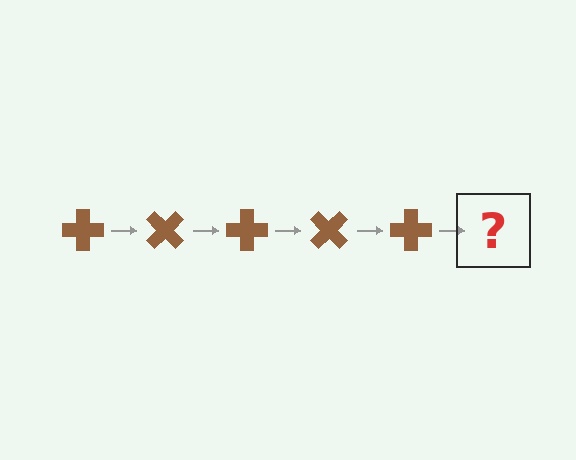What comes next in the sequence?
The next element should be a brown cross rotated 225 degrees.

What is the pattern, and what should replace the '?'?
The pattern is that the cross rotates 45 degrees each step. The '?' should be a brown cross rotated 225 degrees.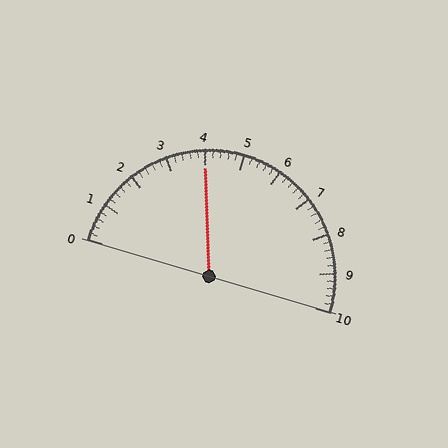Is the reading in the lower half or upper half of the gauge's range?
The reading is in the lower half of the range (0 to 10).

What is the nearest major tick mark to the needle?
The nearest major tick mark is 4.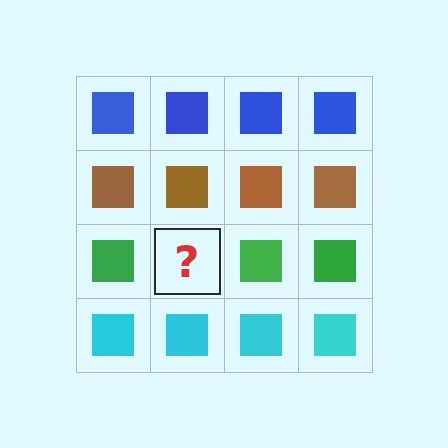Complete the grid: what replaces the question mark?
The question mark should be replaced with a green square.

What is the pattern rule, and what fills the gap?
The rule is that each row has a consistent color. The gap should be filled with a green square.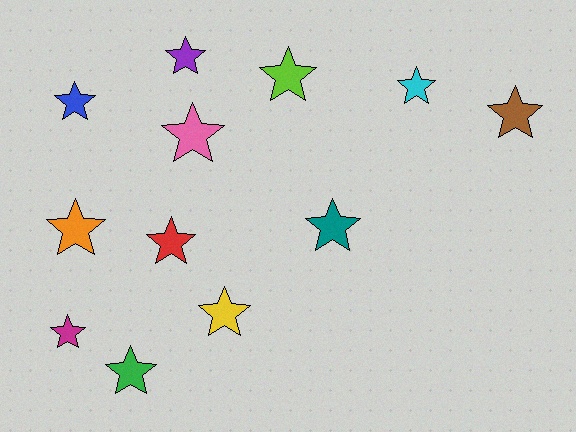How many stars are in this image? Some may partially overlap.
There are 12 stars.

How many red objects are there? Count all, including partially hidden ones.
There is 1 red object.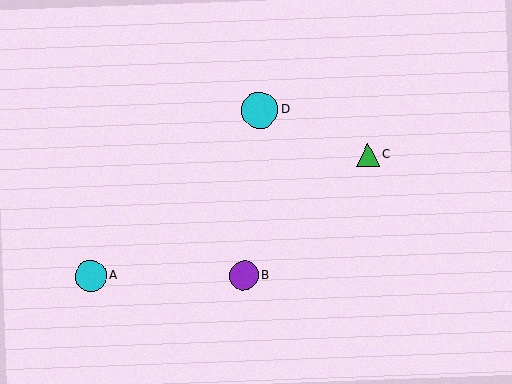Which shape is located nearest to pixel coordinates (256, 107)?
The cyan circle (labeled D) at (260, 110) is nearest to that location.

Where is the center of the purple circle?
The center of the purple circle is at (244, 276).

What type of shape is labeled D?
Shape D is a cyan circle.